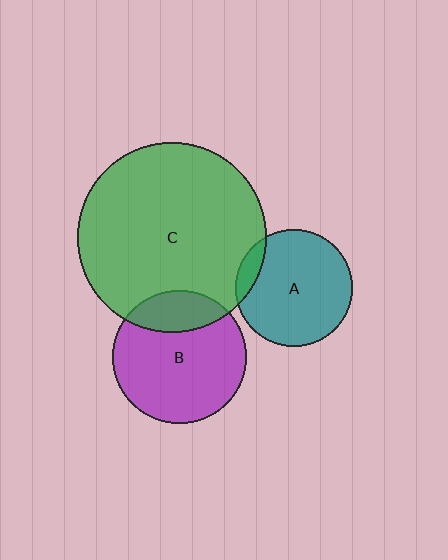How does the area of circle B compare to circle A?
Approximately 1.3 times.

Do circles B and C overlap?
Yes.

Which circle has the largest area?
Circle C (green).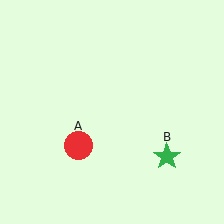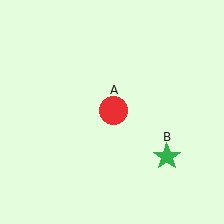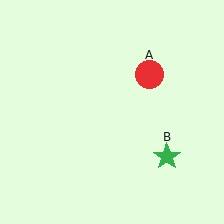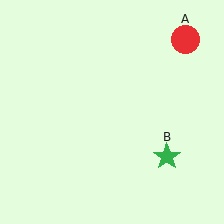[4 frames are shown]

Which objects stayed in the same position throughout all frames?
Green star (object B) remained stationary.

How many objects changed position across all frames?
1 object changed position: red circle (object A).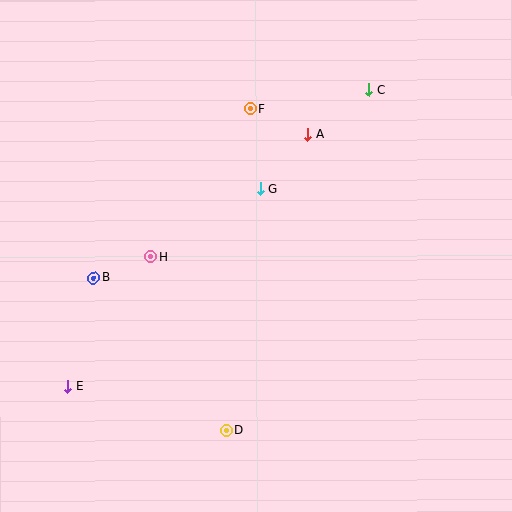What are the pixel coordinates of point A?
Point A is at (307, 134).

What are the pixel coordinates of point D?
Point D is at (226, 431).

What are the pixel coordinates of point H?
Point H is at (151, 257).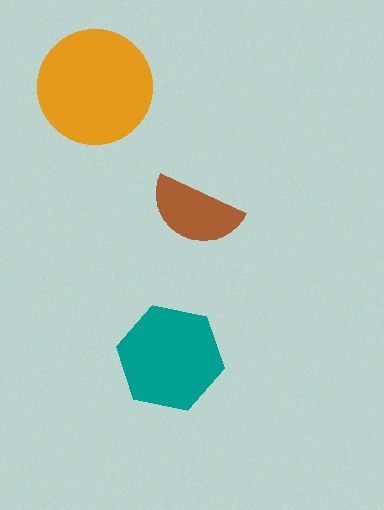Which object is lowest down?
The teal hexagon is bottommost.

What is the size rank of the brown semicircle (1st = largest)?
3rd.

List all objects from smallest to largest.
The brown semicircle, the teal hexagon, the orange circle.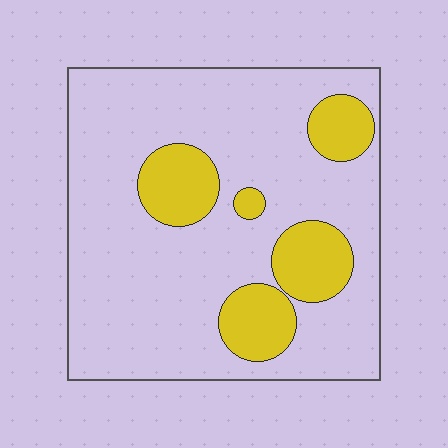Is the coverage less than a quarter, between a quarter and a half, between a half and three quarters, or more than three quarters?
Less than a quarter.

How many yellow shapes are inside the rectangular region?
5.